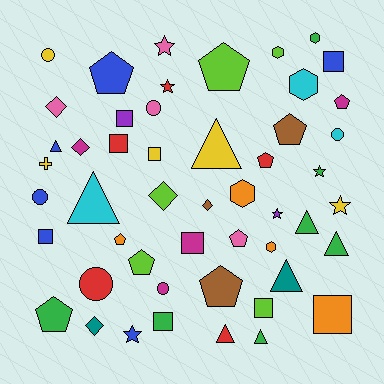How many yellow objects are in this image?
There are 5 yellow objects.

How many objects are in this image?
There are 50 objects.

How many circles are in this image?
There are 6 circles.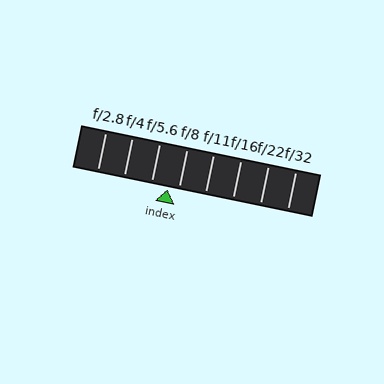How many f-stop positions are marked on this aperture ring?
There are 8 f-stop positions marked.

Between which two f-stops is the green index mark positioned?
The index mark is between f/5.6 and f/8.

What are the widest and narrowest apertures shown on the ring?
The widest aperture shown is f/2.8 and the narrowest is f/32.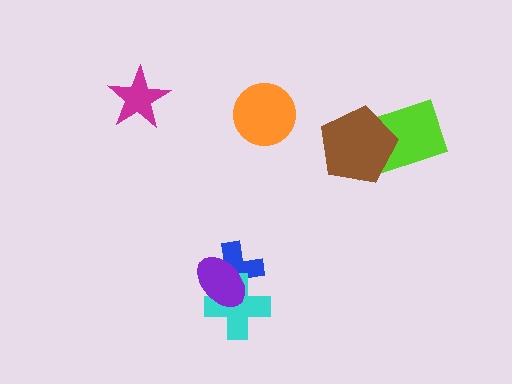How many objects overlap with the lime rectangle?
1 object overlaps with the lime rectangle.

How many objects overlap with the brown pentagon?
1 object overlaps with the brown pentagon.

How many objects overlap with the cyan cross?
2 objects overlap with the cyan cross.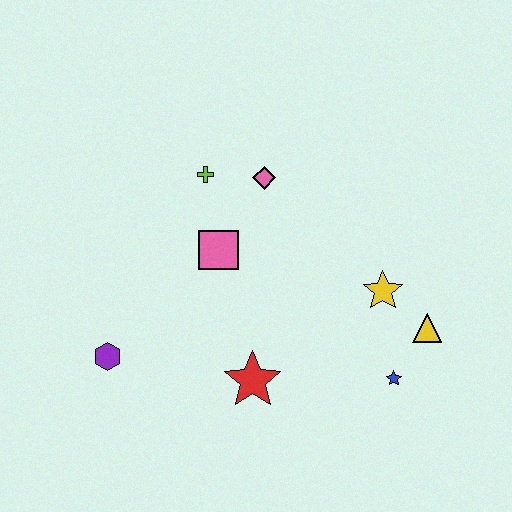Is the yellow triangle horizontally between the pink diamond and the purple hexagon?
No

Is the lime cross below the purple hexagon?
No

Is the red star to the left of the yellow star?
Yes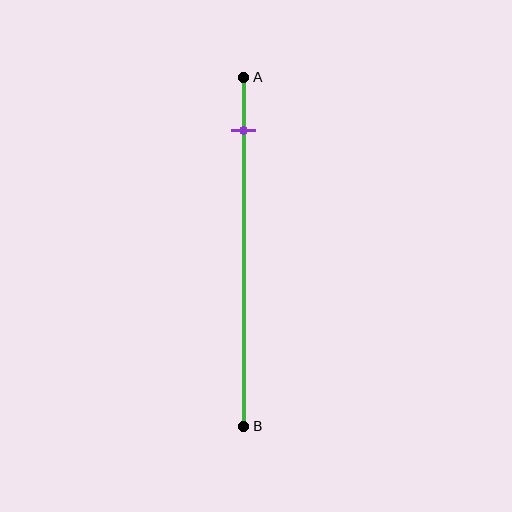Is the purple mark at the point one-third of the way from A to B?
No, the mark is at about 15% from A, not at the 33% one-third point.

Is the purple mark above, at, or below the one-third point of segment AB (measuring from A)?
The purple mark is above the one-third point of segment AB.